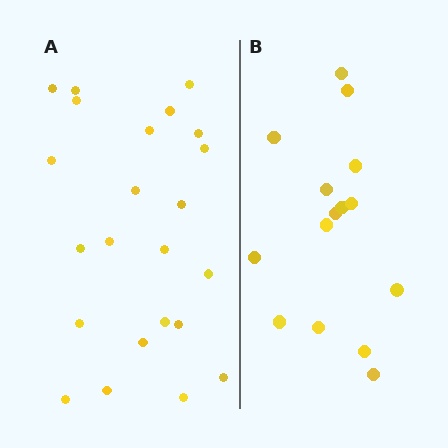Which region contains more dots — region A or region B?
Region A (the left region) has more dots.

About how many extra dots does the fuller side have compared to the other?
Region A has roughly 8 or so more dots than region B.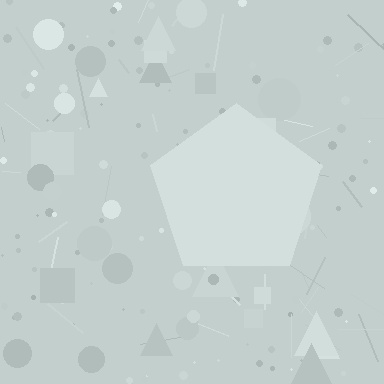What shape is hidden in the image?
A pentagon is hidden in the image.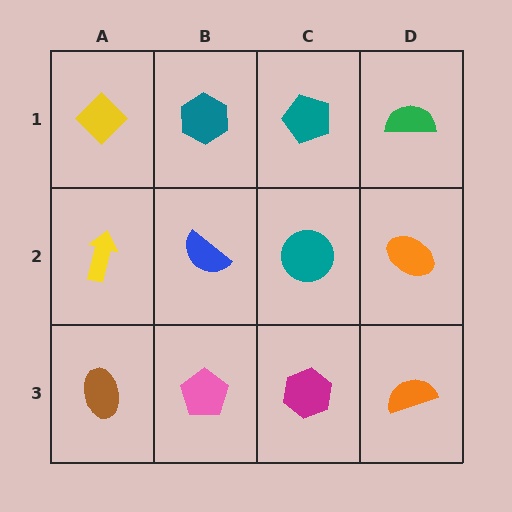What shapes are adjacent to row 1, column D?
An orange ellipse (row 2, column D), a teal pentagon (row 1, column C).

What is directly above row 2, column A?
A yellow diamond.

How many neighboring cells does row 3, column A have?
2.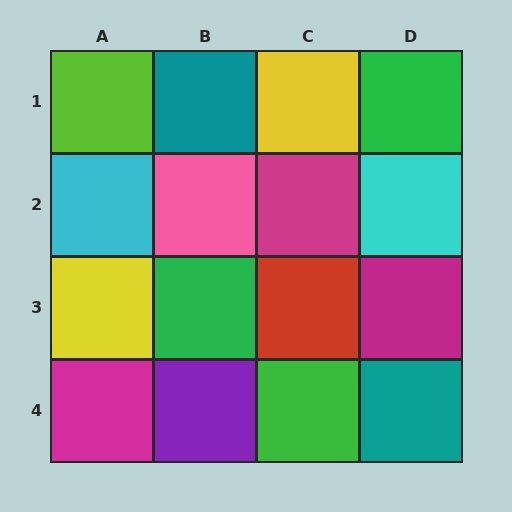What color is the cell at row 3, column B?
Green.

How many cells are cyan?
2 cells are cyan.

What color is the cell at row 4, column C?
Green.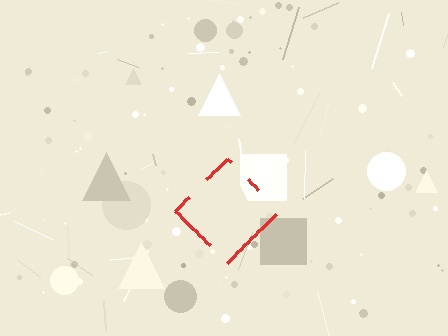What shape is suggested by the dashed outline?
The dashed outline suggests a diamond.